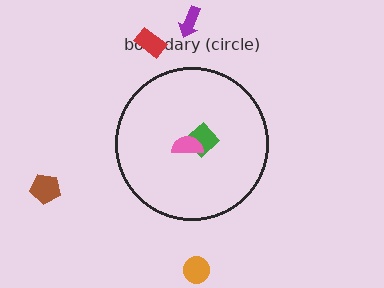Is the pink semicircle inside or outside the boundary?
Inside.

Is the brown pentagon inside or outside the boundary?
Outside.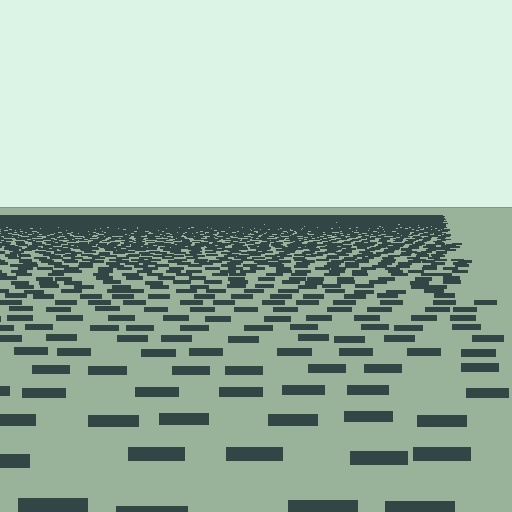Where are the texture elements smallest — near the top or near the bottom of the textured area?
Near the top.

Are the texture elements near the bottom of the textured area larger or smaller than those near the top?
Larger. Near the bottom, elements are closer to the viewer and appear at a bigger on-screen size.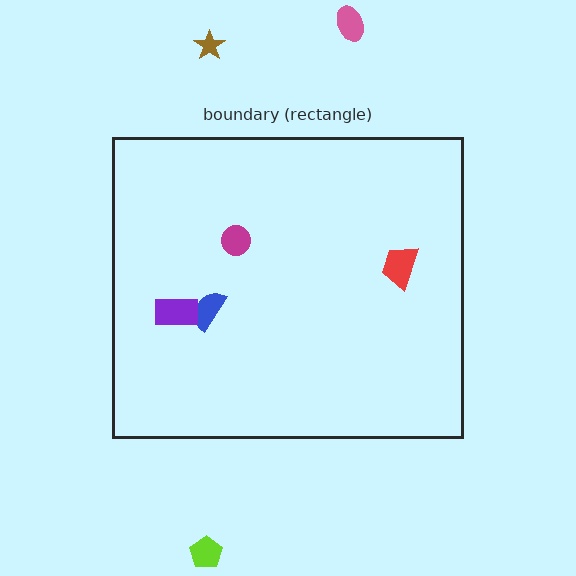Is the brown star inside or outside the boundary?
Outside.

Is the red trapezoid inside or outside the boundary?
Inside.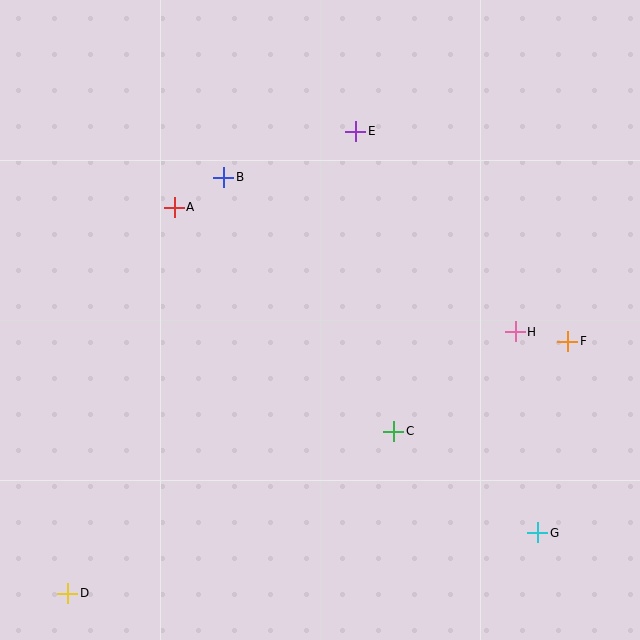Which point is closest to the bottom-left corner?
Point D is closest to the bottom-left corner.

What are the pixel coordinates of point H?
Point H is at (515, 332).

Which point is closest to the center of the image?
Point C at (394, 431) is closest to the center.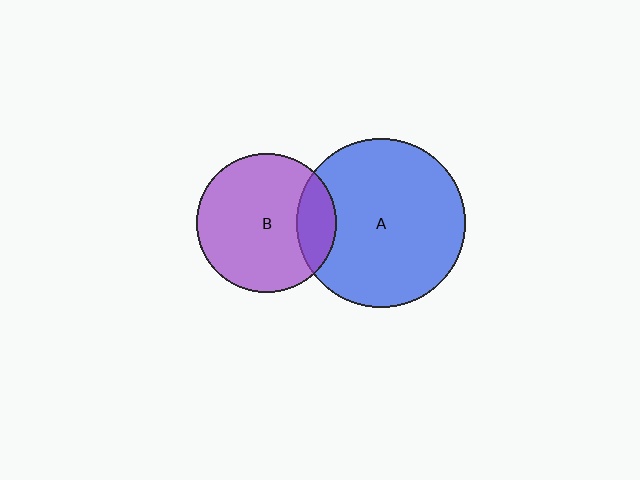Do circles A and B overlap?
Yes.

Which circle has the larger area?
Circle A (blue).